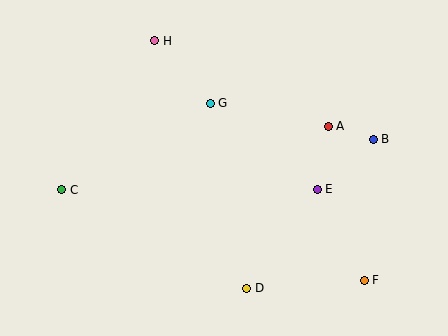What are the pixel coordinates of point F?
Point F is at (364, 280).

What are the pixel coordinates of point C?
Point C is at (62, 190).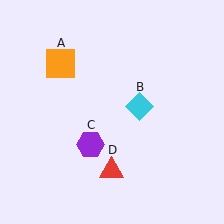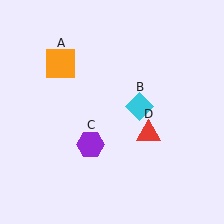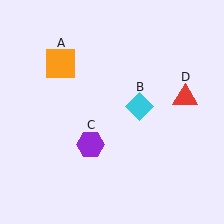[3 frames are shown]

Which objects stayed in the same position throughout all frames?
Orange square (object A) and cyan diamond (object B) and purple hexagon (object C) remained stationary.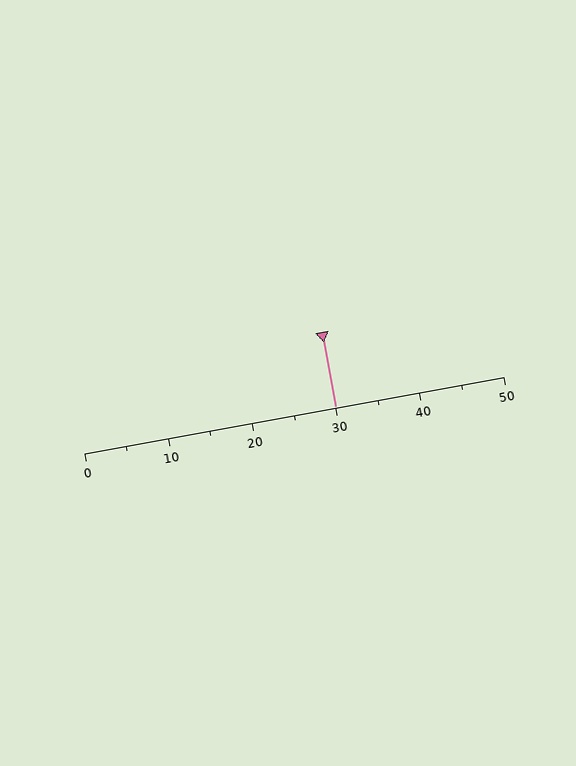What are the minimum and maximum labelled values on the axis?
The axis runs from 0 to 50.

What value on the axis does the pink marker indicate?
The marker indicates approximately 30.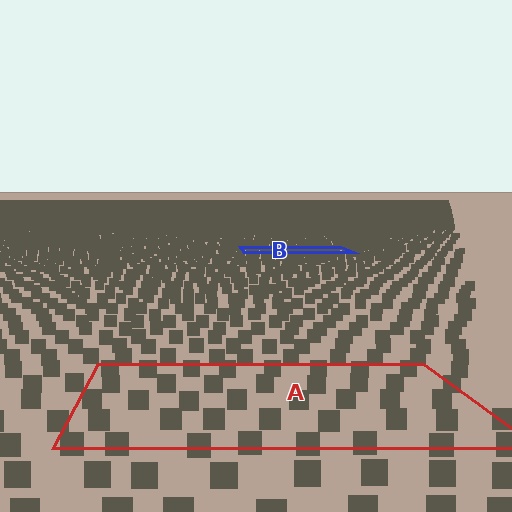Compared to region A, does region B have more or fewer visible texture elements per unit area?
Region B has more texture elements per unit area — they are packed more densely because it is farther away.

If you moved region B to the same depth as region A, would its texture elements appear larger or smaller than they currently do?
They would appear larger. At a closer depth, the same texture elements are projected at a bigger on-screen size.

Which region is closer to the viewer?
Region A is closer. The texture elements there are larger and more spread out.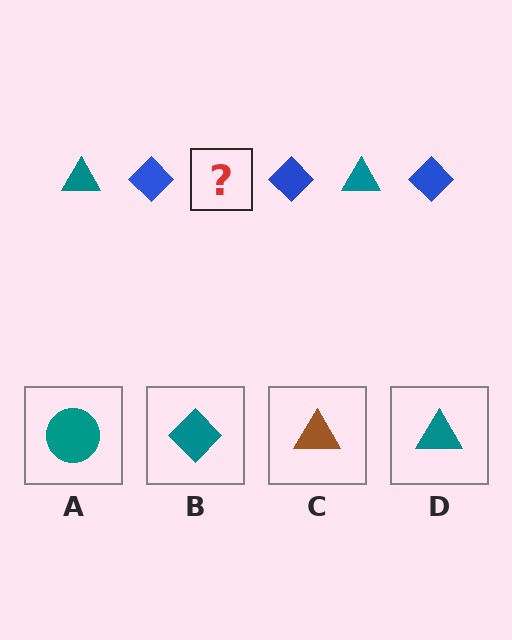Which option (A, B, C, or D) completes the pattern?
D.